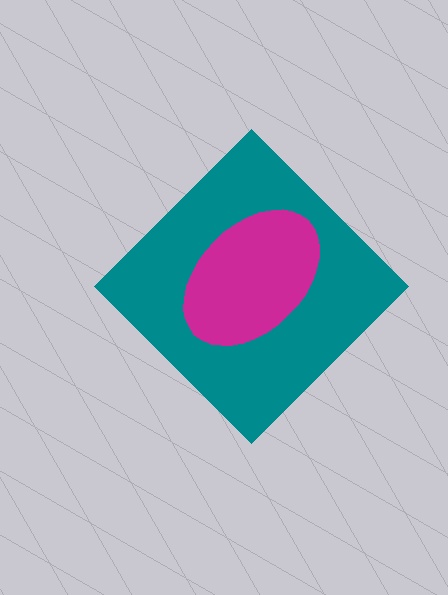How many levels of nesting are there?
2.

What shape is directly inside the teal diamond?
The magenta ellipse.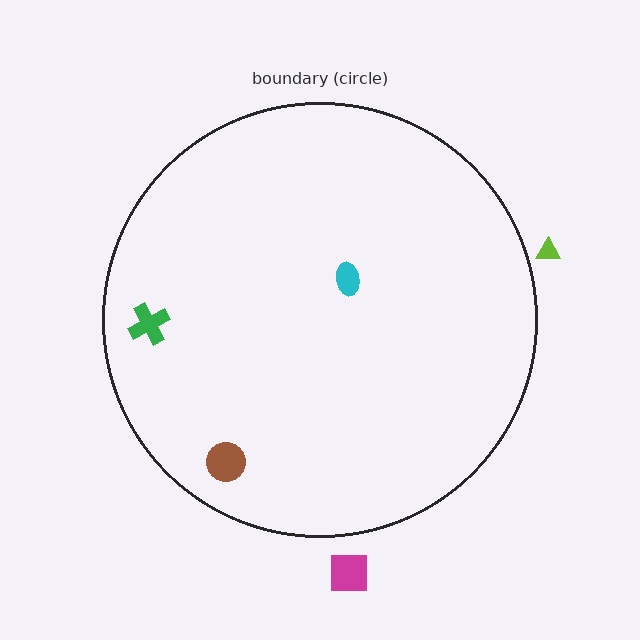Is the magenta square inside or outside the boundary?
Outside.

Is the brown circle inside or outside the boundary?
Inside.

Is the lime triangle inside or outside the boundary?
Outside.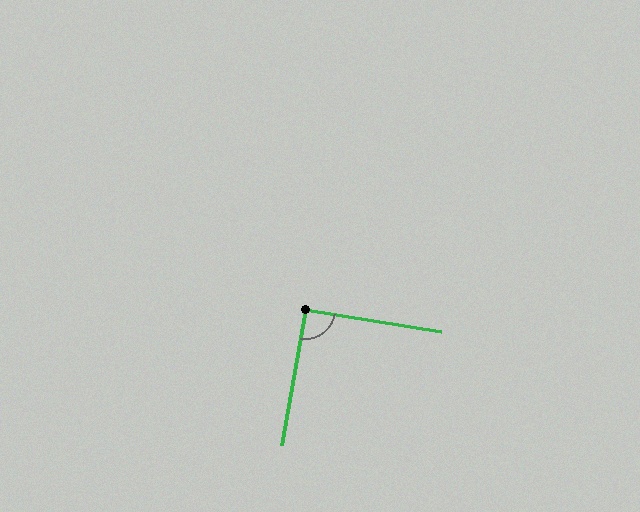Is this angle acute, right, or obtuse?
It is approximately a right angle.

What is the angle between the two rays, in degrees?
Approximately 91 degrees.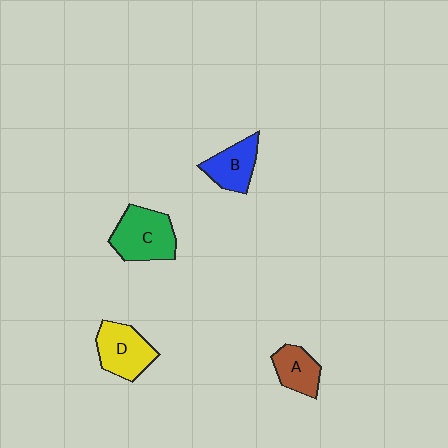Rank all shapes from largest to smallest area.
From largest to smallest: C (green), D (yellow), B (blue), A (brown).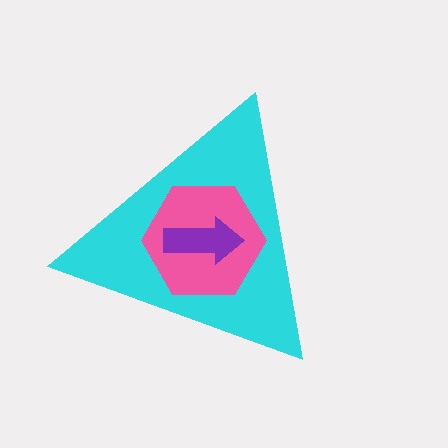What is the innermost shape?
The purple arrow.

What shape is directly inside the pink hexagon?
The purple arrow.